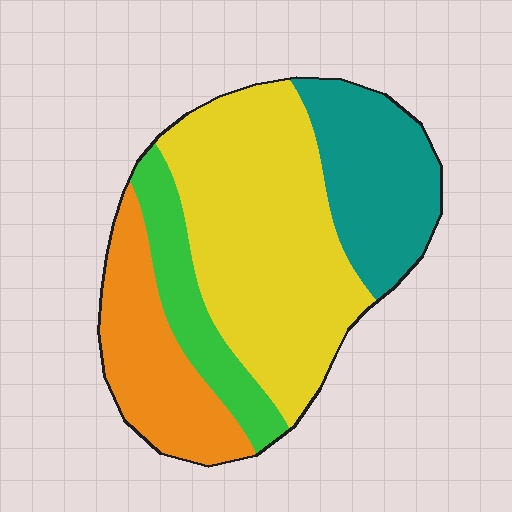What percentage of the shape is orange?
Orange covers about 20% of the shape.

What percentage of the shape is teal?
Teal takes up about one fifth (1/5) of the shape.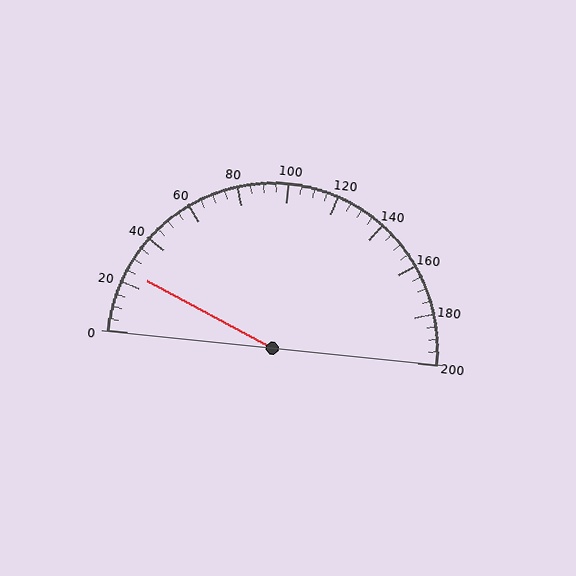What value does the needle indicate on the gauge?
The needle indicates approximately 25.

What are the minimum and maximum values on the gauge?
The gauge ranges from 0 to 200.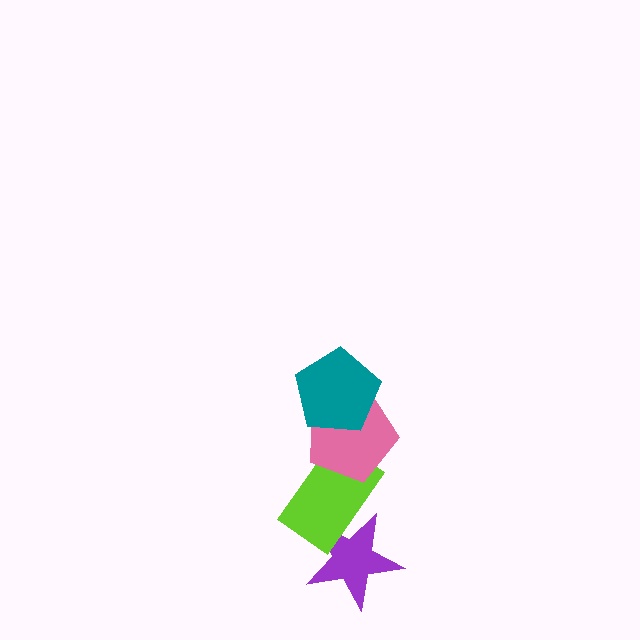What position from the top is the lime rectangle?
The lime rectangle is 3rd from the top.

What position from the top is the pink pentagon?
The pink pentagon is 2nd from the top.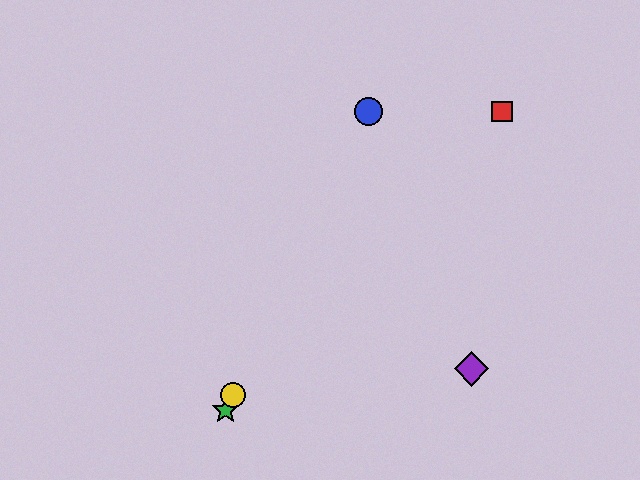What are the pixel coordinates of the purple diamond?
The purple diamond is at (471, 369).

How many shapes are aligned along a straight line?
3 shapes (the blue circle, the green star, the yellow circle) are aligned along a straight line.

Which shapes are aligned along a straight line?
The blue circle, the green star, the yellow circle are aligned along a straight line.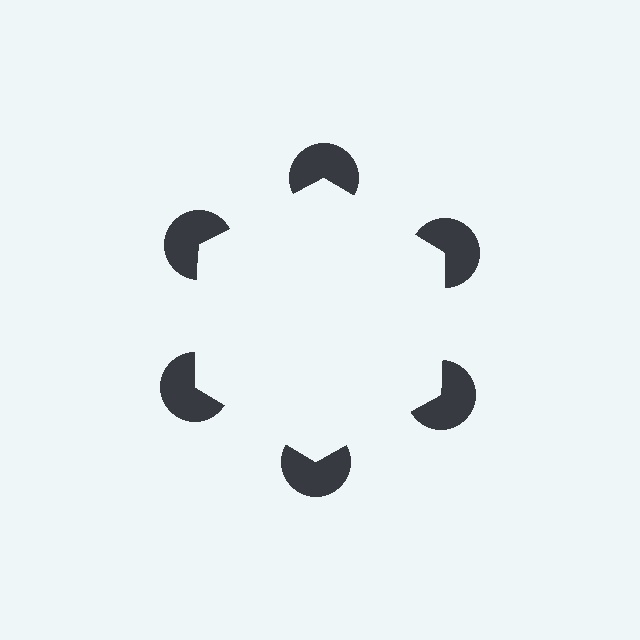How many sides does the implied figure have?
6 sides.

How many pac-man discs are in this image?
There are 6 — one at each vertex of the illusory hexagon.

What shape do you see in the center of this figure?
An illusory hexagon — its edges are inferred from the aligned wedge cuts in the pac-man discs, not physically drawn.